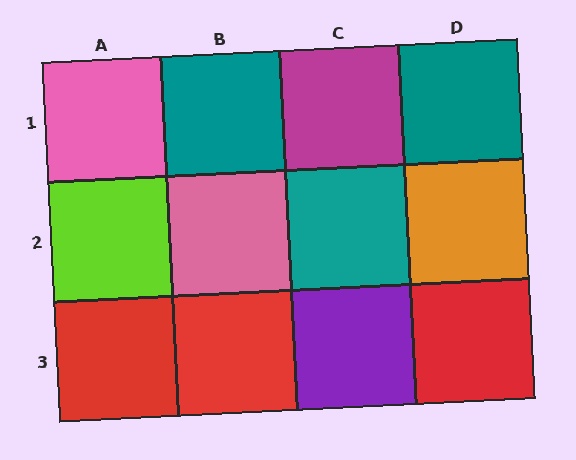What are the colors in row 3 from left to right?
Red, red, purple, red.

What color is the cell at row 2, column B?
Pink.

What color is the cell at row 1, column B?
Teal.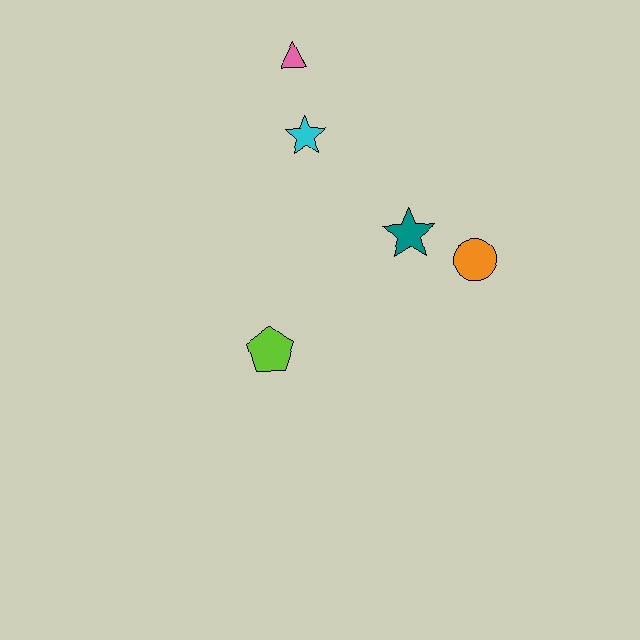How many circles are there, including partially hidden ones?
There is 1 circle.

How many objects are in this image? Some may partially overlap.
There are 5 objects.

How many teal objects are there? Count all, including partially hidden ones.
There is 1 teal object.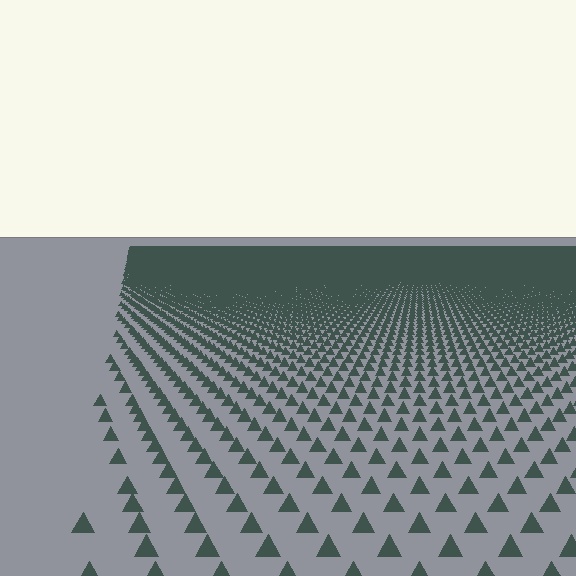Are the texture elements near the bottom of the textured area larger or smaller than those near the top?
Larger. Near the bottom, elements are closer to the viewer and appear at a bigger on-screen size.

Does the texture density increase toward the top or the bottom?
Density increases toward the top.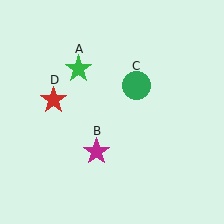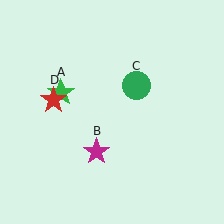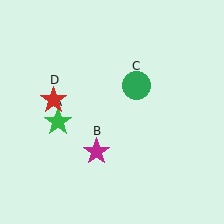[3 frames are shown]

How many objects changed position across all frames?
1 object changed position: green star (object A).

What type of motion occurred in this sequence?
The green star (object A) rotated counterclockwise around the center of the scene.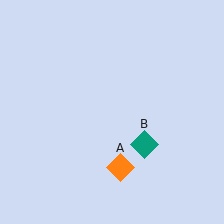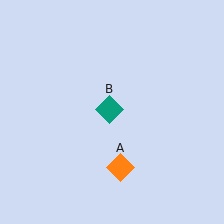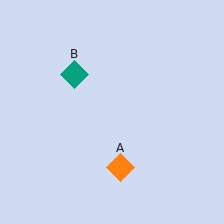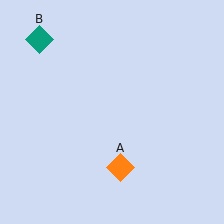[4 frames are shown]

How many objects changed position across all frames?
1 object changed position: teal diamond (object B).